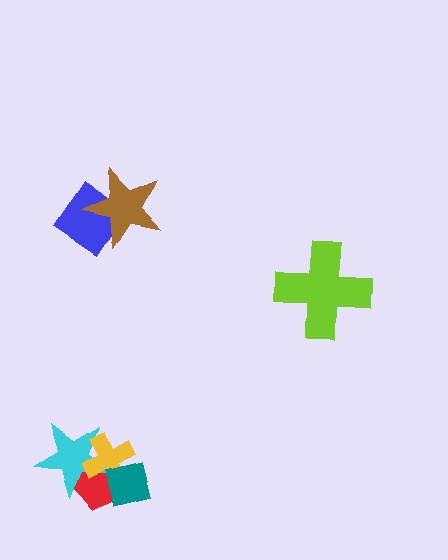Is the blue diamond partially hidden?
Yes, it is partially covered by another shape.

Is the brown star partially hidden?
No, no other shape covers it.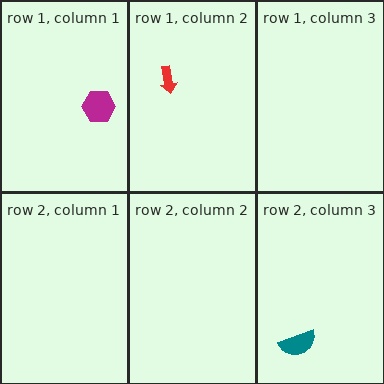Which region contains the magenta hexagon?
The row 1, column 1 region.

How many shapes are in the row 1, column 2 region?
1.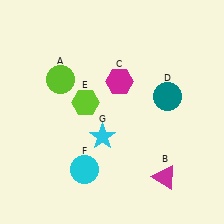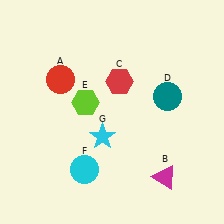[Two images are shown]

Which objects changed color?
A changed from lime to red. C changed from magenta to red.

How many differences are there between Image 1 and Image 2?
There are 2 differences between the two images.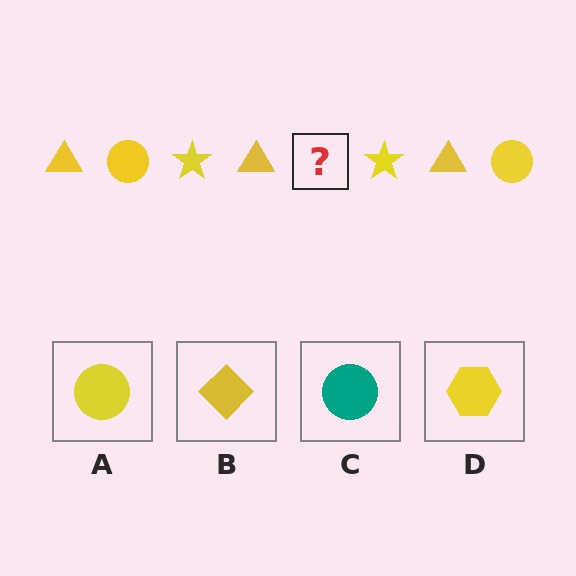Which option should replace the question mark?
Option A.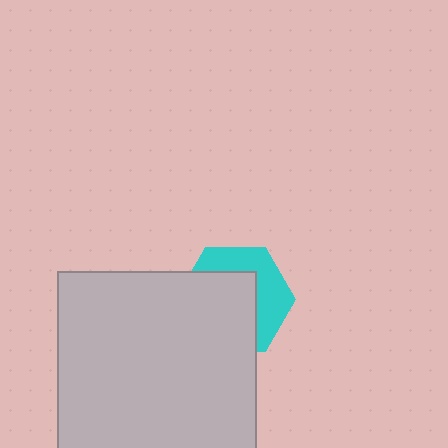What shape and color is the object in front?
The object in front is a light gray square.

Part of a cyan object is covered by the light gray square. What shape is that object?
It is a hexagon.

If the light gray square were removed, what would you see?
You would see the complete cyan hexagon.